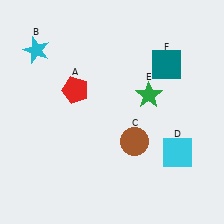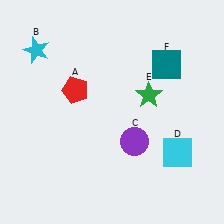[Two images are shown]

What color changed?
The circle (C) changed from brown in Image 1 to purple in Image 2.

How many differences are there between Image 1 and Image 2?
There is 1 difference between the two images.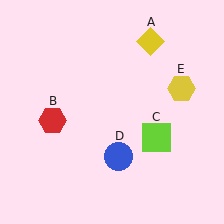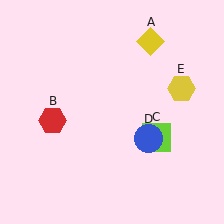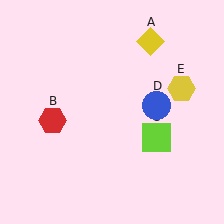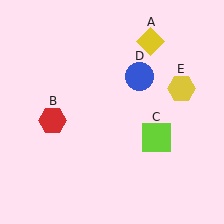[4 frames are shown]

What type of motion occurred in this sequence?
The blue circle (object D) rotated counterclockwise around the center of the scene.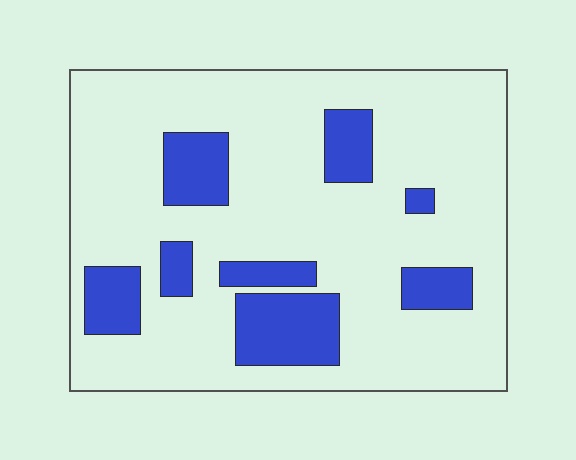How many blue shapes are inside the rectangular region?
8.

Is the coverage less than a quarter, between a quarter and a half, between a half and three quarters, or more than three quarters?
Less than a quarter.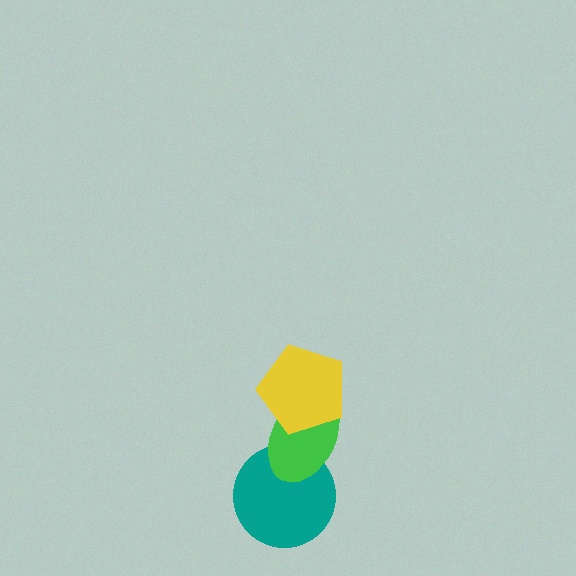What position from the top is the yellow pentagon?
The yellow pentagon is 1st from the top.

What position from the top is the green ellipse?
The green ellipse is 2nd from the top.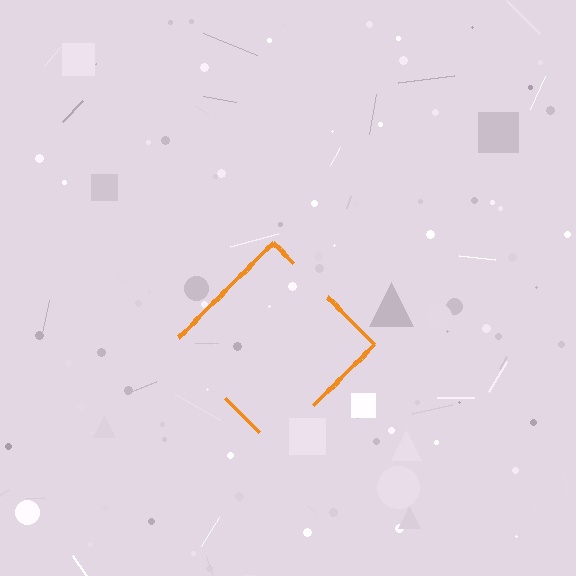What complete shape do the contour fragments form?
The contour fragments form a diamond.